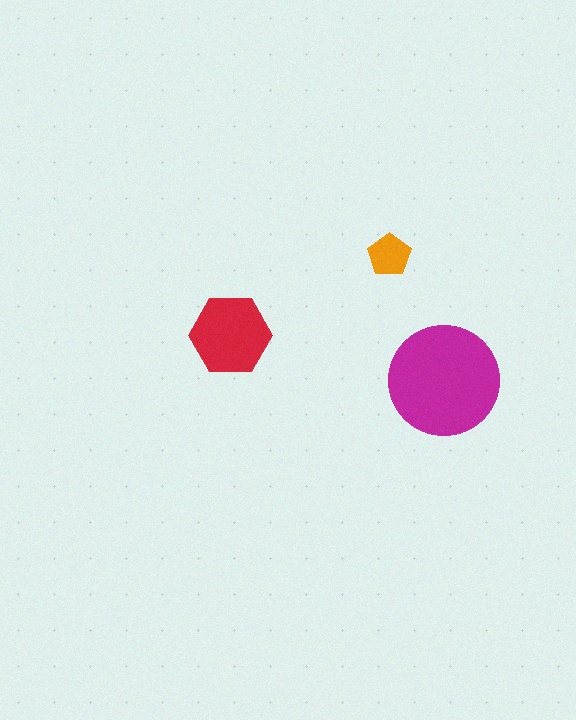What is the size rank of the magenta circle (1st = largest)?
1st.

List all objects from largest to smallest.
The magenta circle, the red hexagon, the orange pentagon.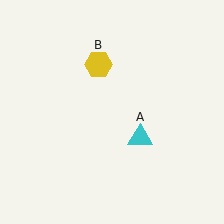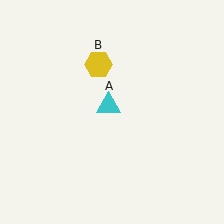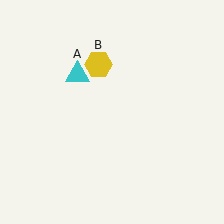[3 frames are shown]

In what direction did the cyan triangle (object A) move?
The cyan triangle (object A) moved up and to the left.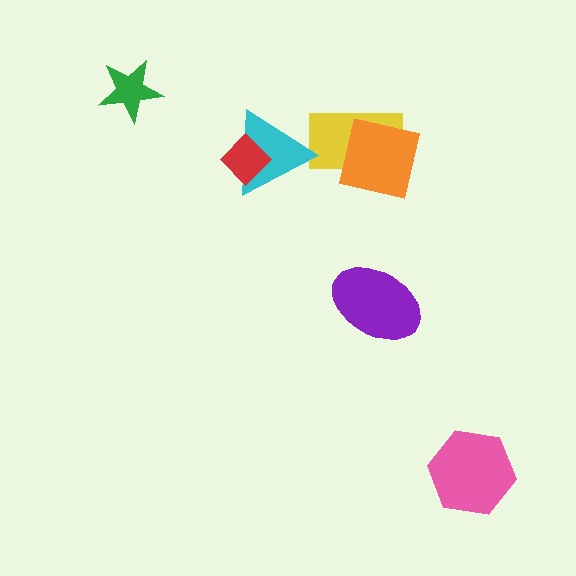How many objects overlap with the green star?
0 objects overlap with the green star.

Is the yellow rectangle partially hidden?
Yes, it is partially covered by another shape.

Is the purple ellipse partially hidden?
No, no other shape covers it.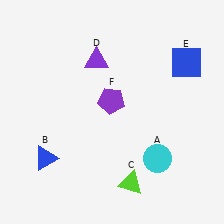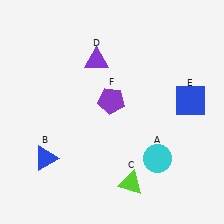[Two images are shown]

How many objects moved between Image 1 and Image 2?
1 object moved between the two images.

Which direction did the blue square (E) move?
The blue square (E) moved down.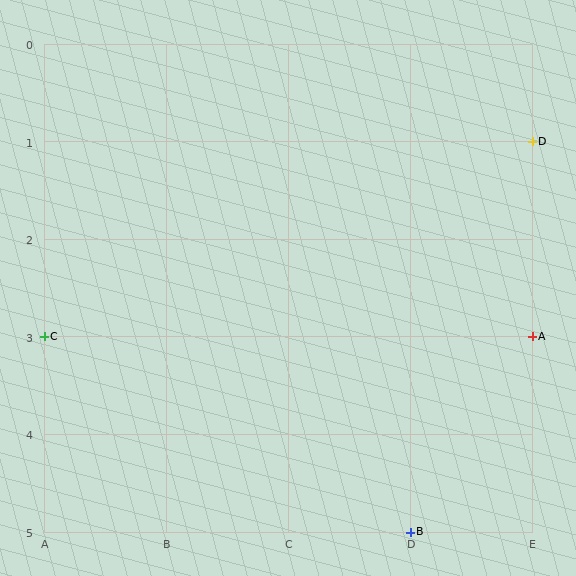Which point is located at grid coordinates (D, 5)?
Point B is at (D, 5).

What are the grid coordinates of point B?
Point B is at grid coordinates (D, 5).